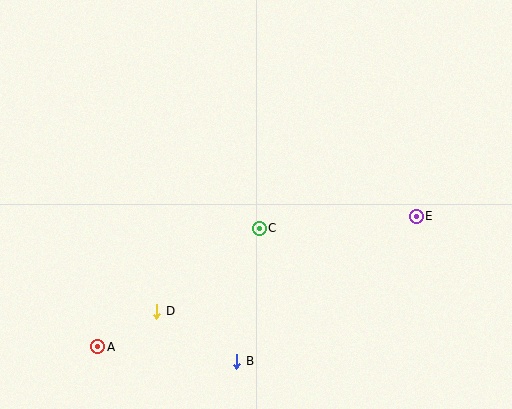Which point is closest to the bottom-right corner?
Point E is closest to the bottom-right corner.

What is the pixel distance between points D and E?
The distance between D and E is 276 pixels.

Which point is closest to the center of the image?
Point C at (259, 228) is closest to the center.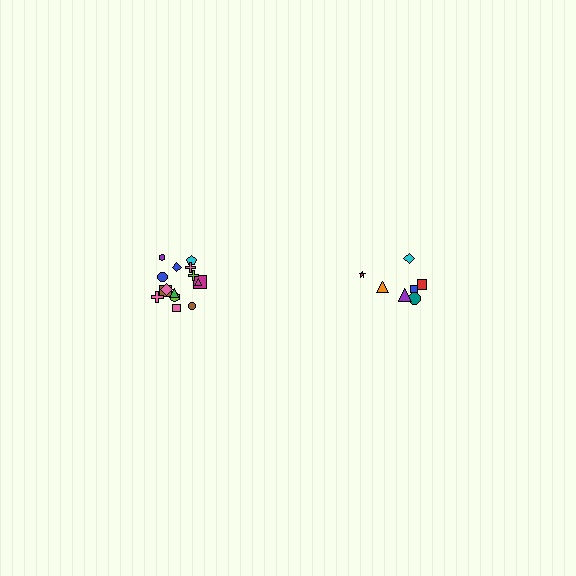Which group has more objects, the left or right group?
The left group.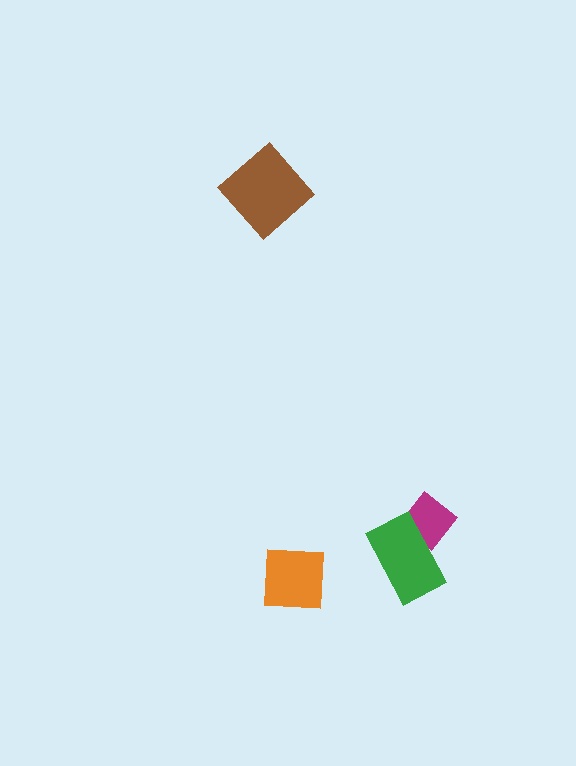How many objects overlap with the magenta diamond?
1 object overlaps with the magenta diamond.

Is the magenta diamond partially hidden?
Yes, it is partially covered by another shape.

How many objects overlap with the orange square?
0 objects overlap with the orange square.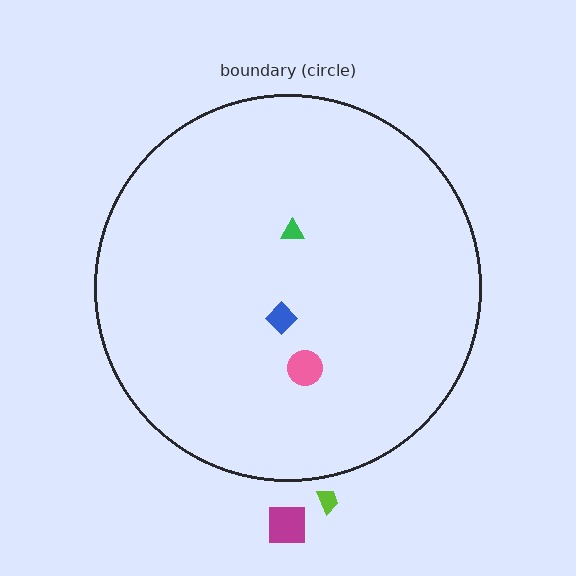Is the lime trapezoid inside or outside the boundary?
Outside.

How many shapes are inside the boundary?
3 inside, 2 outside.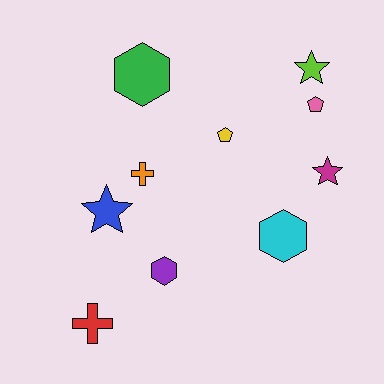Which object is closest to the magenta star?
The pink pentagon is closest to the magenta star.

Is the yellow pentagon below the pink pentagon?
Yes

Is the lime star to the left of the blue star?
No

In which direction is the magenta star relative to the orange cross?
The magenta star is to the right of the orange cross.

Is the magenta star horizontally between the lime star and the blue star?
No